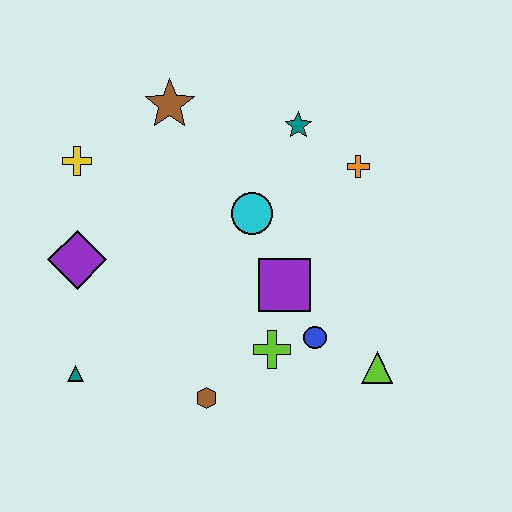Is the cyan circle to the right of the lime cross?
No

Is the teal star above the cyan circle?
Yes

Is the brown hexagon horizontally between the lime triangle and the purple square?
No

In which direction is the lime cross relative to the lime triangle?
The lime cross is to the left of the lime triangle.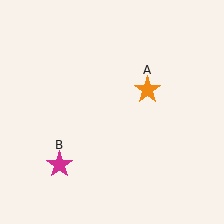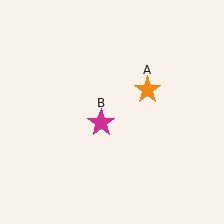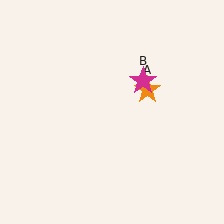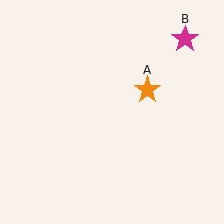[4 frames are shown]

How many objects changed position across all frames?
1 object changed position: magenta star (object B).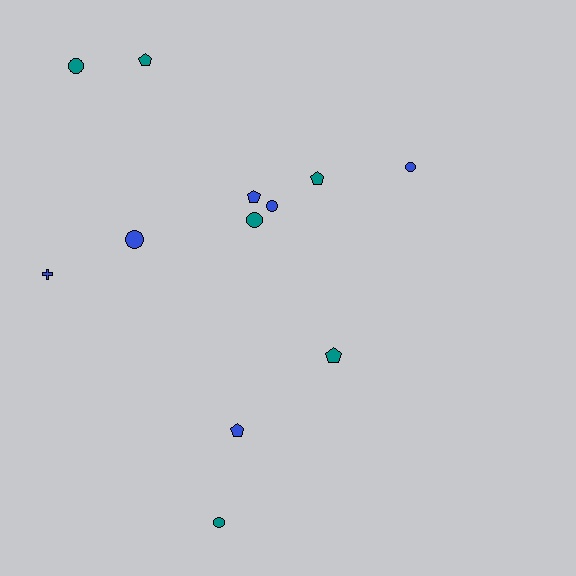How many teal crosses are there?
There are no teal crosses.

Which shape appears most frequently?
Circle, with 6 objects.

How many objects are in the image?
There are 12 objects.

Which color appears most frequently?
Teal, with 6 objects.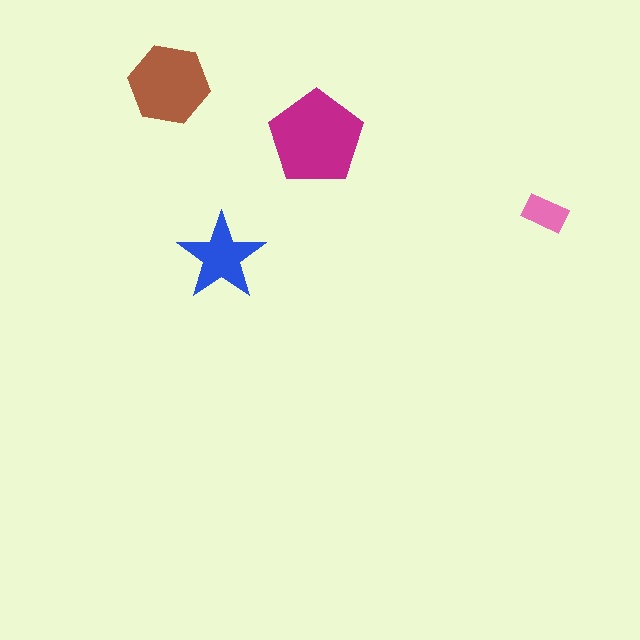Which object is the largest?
The magenta pentagon.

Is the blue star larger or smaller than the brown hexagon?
Smaller.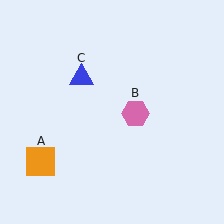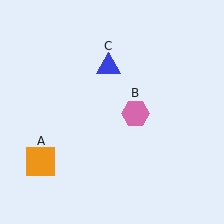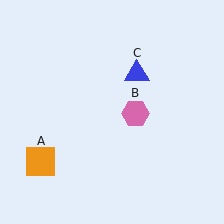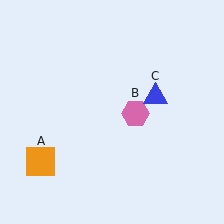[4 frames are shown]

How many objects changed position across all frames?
1 object changed position: blue triangle (object C).